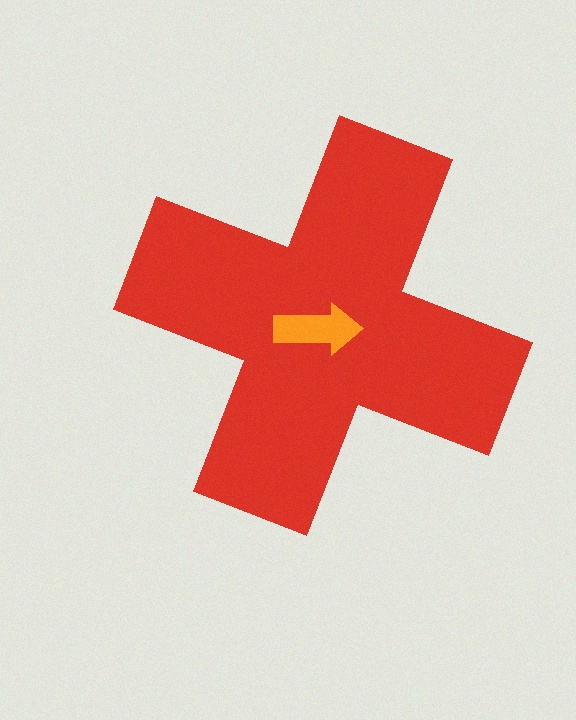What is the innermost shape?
The orange arrow.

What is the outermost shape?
The red cross.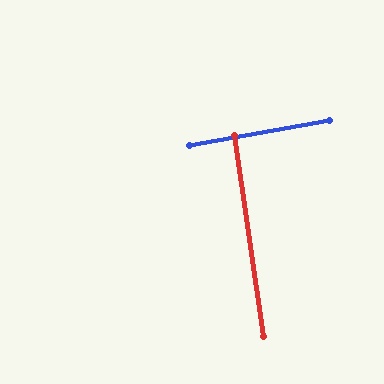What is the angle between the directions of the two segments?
Approximately 88 degrees.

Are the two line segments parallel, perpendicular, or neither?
Perpendicular — they meet at approximately 88°.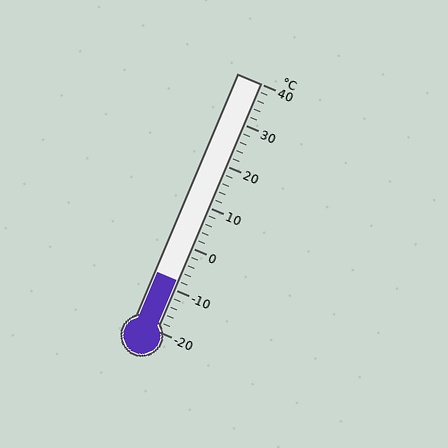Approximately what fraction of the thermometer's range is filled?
The thermometer is filled to approximately 20% of its range.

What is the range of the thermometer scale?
The thermometer scale ranges from -20°C to 40°C.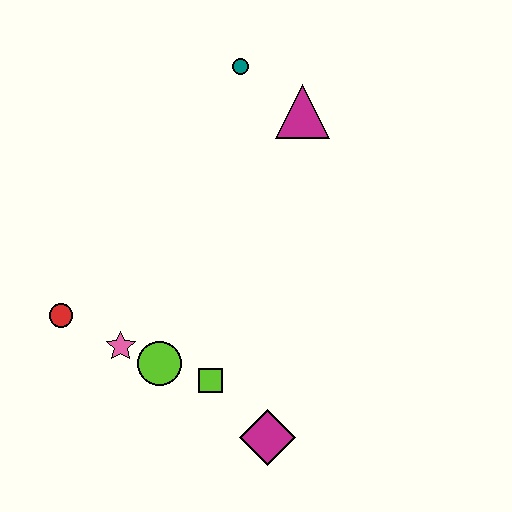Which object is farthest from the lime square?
The teal circle is farthest from the lime square.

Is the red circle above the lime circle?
Yes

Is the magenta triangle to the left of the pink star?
No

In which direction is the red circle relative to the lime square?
The red circle is to the left of the lime square.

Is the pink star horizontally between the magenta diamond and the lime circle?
No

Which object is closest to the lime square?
The lime circle is closest to the lime square.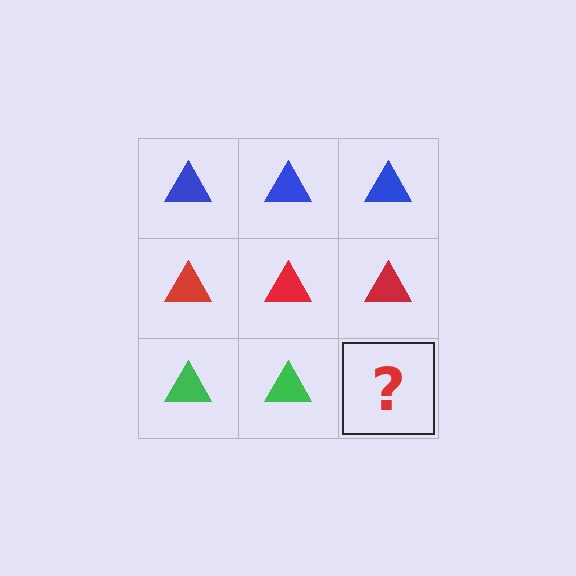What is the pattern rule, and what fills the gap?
The rule is that each row has a consistent color. The gap should be filled with a green triangle.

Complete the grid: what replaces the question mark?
The question mark should be replaced with a green triangle.